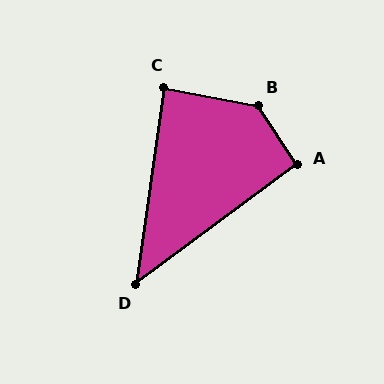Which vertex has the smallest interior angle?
D, at approximately 45 degrees.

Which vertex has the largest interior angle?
B, at approximately 135 degrees.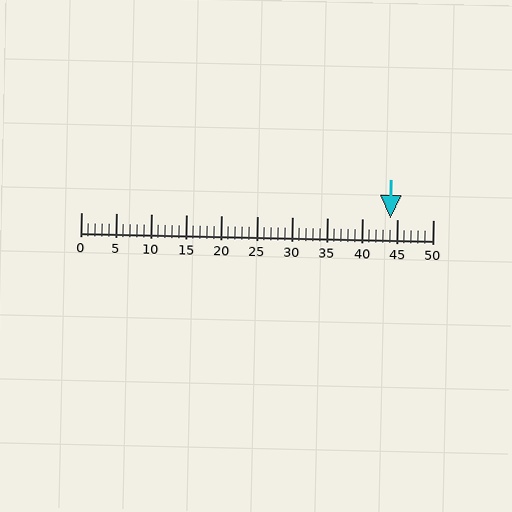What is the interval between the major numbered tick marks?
The major tick marks are spaced 5 units apart.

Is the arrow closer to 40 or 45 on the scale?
The arrow is closer to 45.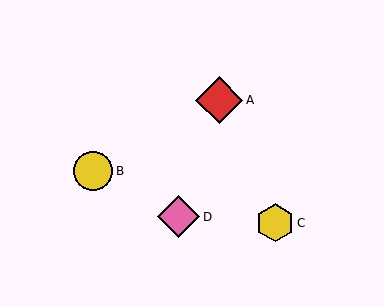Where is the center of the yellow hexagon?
The center of the yellow hexagon is at (275, 223).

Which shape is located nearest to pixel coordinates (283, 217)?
The yellow hexagon (labeled C) at (275, 223) is nearest to that location.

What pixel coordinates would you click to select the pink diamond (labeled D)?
Click at (179, 217) to select the pink diamond D.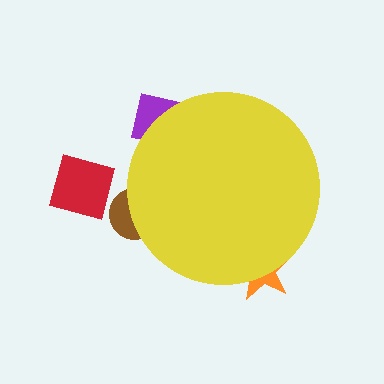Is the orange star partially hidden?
Yes, the orange star is partially hidden behind the yellow circle.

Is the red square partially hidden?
No, the red square is fully visible.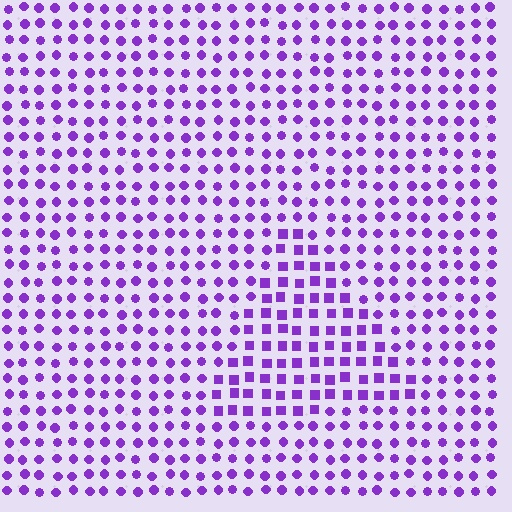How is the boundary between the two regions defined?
The boundary is defined by a change in element shape: squares inside vs. circles outside. All elements share the same color and spacing.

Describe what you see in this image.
The image is filled with small purple elements arranged in a uniform grid. A triangle-shaped region contains squares, while the surrounding area contains circles. The boundary is defined purely by the change in element shape.